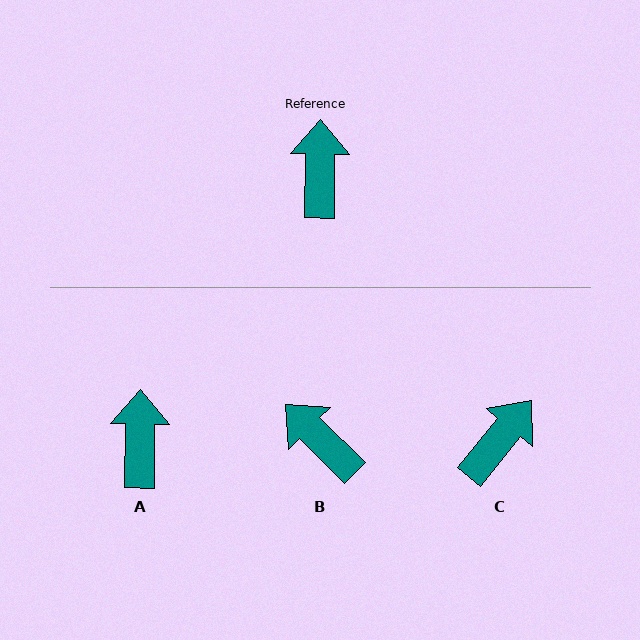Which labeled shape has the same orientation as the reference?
A.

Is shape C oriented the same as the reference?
No, it is off by about 39 degrees.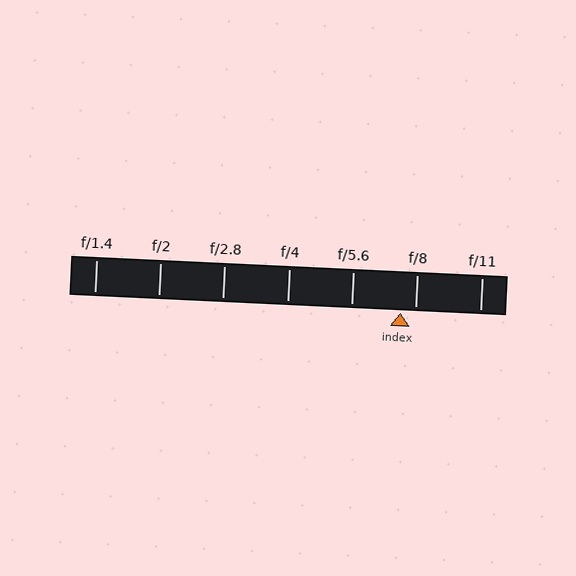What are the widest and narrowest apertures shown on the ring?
The widest aperture shown is f/1.4 and the narrowest is f/11.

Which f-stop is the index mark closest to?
The index mark is closest to f/8.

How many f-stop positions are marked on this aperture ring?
There are 7 f-stop positions marked.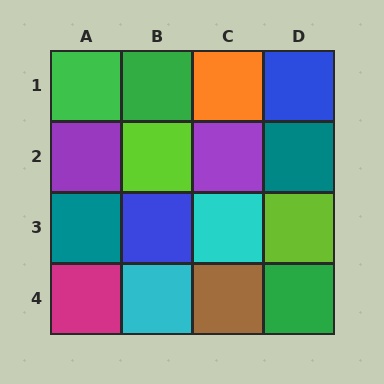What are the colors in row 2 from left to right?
Purple, lime, purple, teal.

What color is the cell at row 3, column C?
Cyan.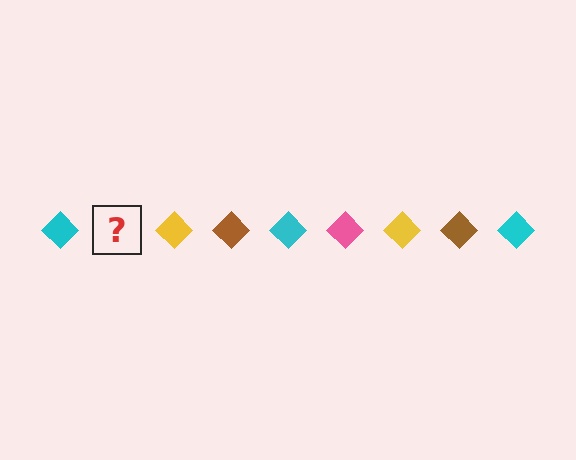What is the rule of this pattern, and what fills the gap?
The rule is that the pattern cycles through cyan, pink, yellow, brown diamonds. The gap should be filled with a pink diamond.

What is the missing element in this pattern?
The missing element is a pink diamond.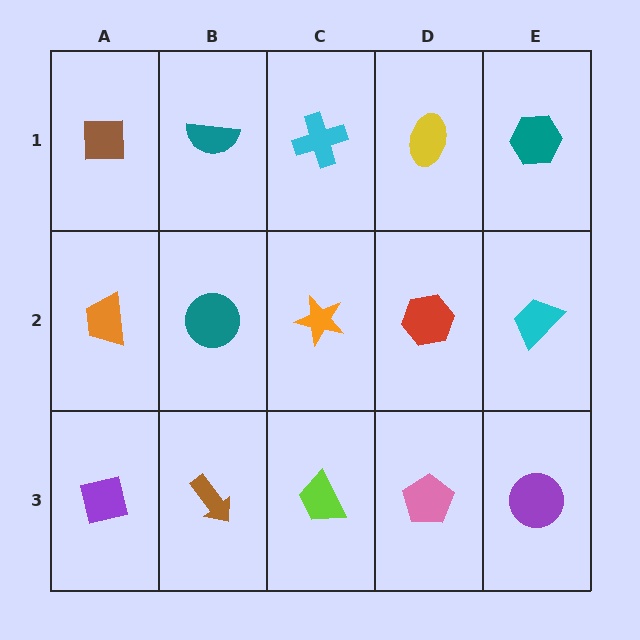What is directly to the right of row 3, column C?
A pink pentagon.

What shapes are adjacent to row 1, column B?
A teal circle (row 2, column B), a brown square (row 1, column A), a cyan cross (row 1, column C).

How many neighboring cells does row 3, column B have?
3.